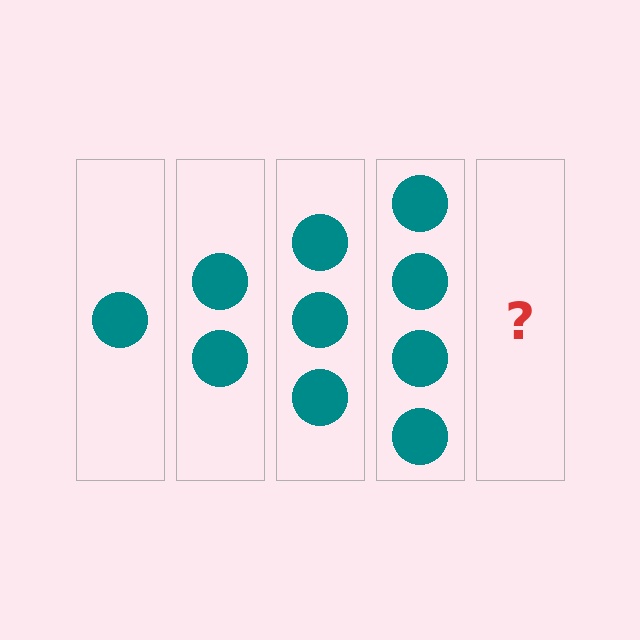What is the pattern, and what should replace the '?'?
The pattern is that each step adds one more circle. The '?' should be 5 circles.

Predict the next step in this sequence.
The next step is 5 circles.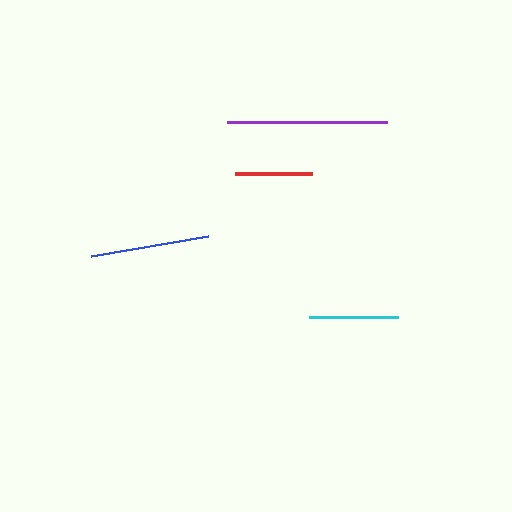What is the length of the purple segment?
The purple segment is approximately 160 pixels long.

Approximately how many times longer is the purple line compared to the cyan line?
The purple line is approximately 1.8 times the length of the cyan line.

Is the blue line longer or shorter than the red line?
The blue line is longer than the red line.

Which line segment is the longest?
The purple line is the longest at approximately 160 pixels.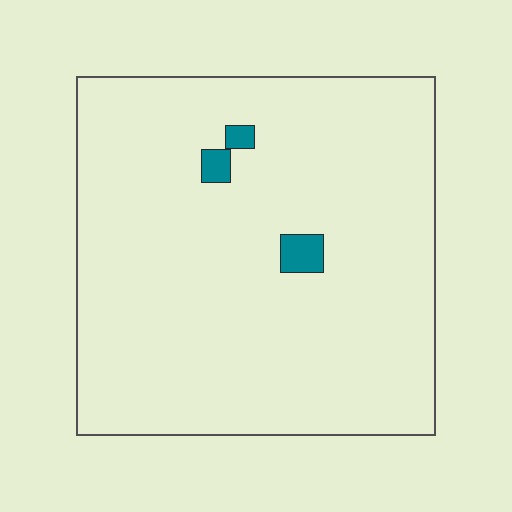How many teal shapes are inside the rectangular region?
3.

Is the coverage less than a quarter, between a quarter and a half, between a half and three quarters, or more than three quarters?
Less than a quarter.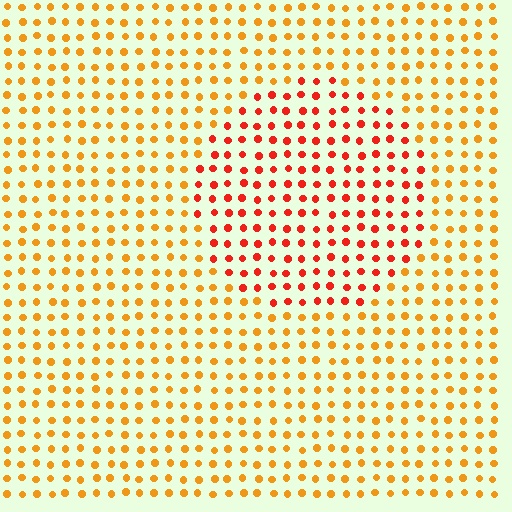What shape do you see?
I see a circle.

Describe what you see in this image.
The image is filled with small orange elements in a uniform arrangement. A circle-shaped region is visible where the elements are tinted to a slightly different hue, forming a subtle color boundary.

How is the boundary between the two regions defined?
The boundary is defined purely by a slight shift in hue (about 34 degrees). Spacing, size, and orientation are identical on both sides.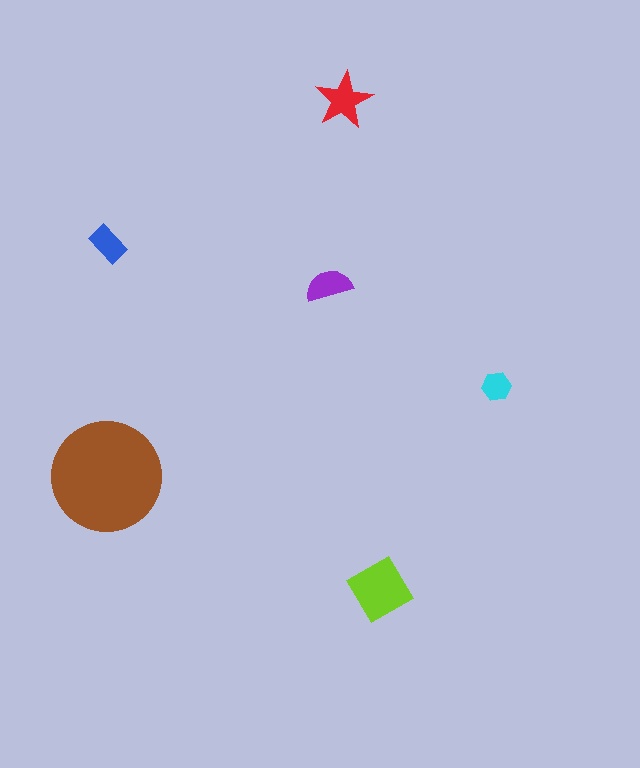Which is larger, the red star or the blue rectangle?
The red star.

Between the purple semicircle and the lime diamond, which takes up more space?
The lime diamond.